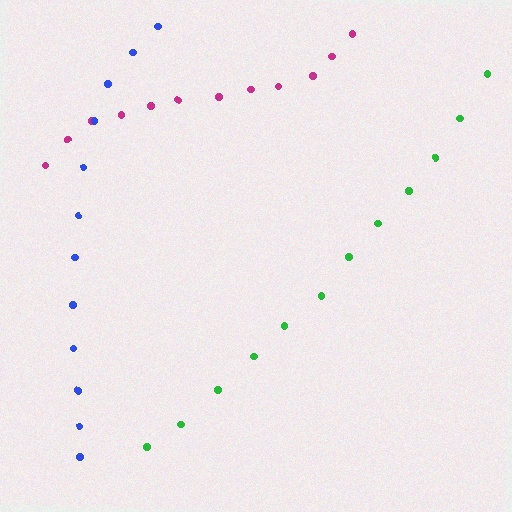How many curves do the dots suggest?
There are 3 distinct paths.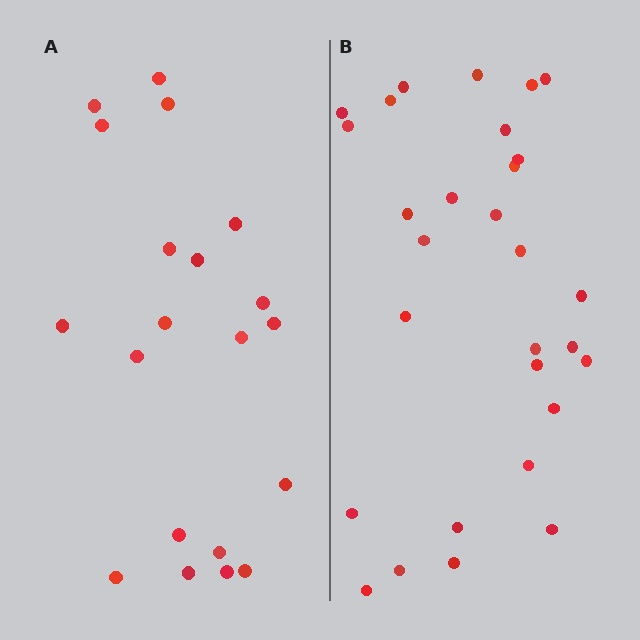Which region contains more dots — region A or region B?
Region B (the right region) has more dots.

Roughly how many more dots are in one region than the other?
Region B has roughly 8 or so more dots than region A.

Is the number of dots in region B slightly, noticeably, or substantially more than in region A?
Region B has substantially more. The ratio is roughly 1.4 to 1.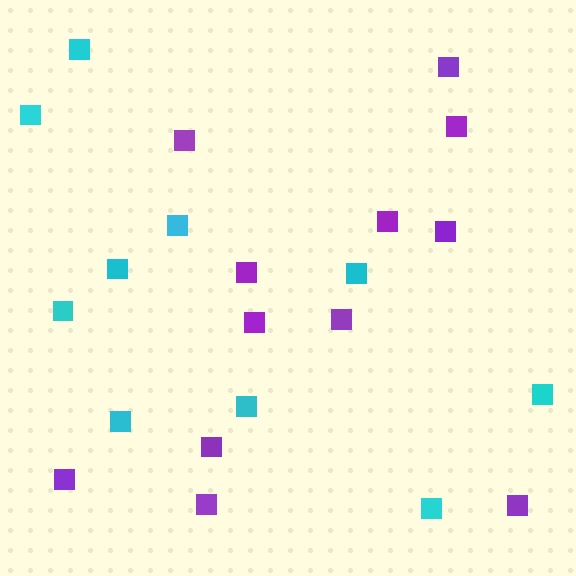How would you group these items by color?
There are 2 groups: one group of purple squares (12) and one group of cyan squares (10).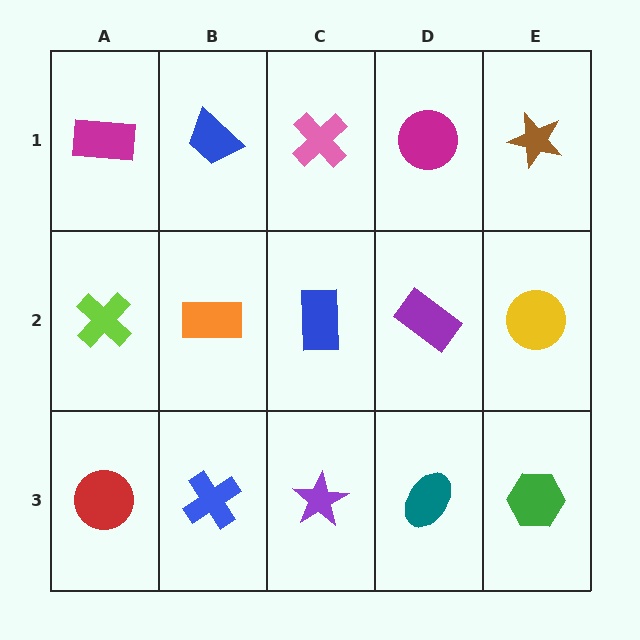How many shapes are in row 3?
5 shapes.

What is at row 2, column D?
A purple rectangle.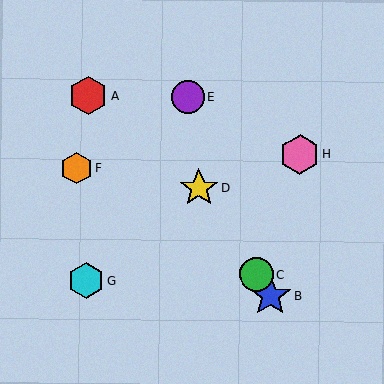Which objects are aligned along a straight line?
Objects B, C, D are aligned along a straight line.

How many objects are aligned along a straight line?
3 objects (B, C, D) are aligned along a straight line.